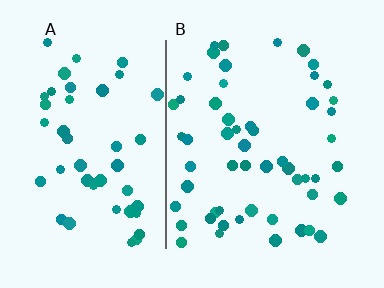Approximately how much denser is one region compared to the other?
Approximately 1.1× — region B over region A.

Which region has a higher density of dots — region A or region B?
B (the right).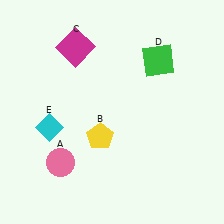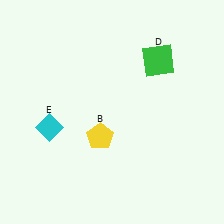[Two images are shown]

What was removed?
The magenta square (C), the pink circle (A) were removed in Image 2.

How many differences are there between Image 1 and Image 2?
There are 2 differences between the two images.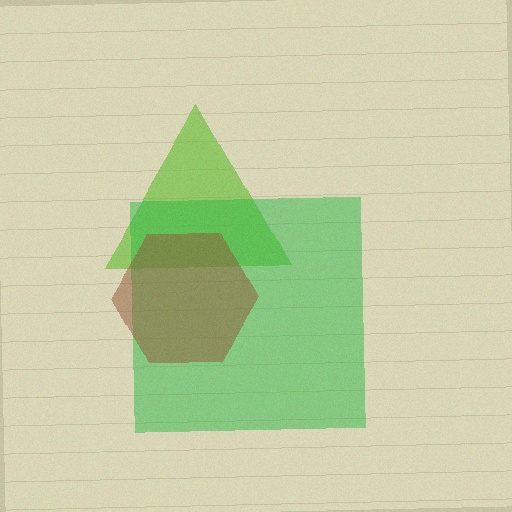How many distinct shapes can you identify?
There are 3 distinct shapes: a lime triangle, a green square, a brown hexagon.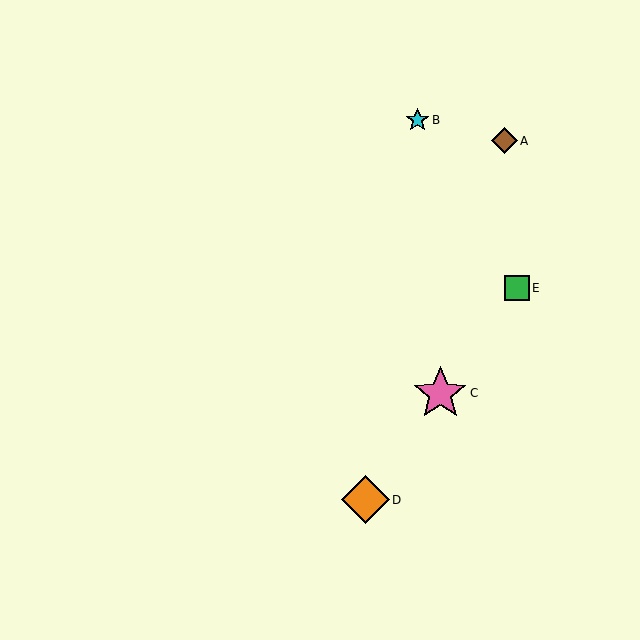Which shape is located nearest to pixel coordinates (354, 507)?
The orange diamond (labeled D) at (365, 500) is nearest to that location.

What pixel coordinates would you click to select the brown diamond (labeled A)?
Click at (504, 141) to select the brown diamond A.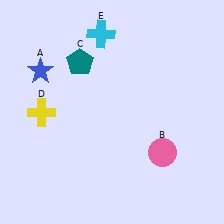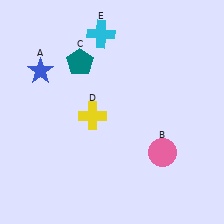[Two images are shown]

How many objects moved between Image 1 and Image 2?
1 object moved between the two images.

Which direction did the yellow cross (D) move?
The yellow cross (D) moved right.